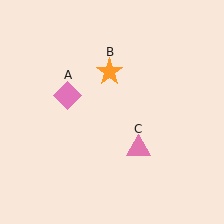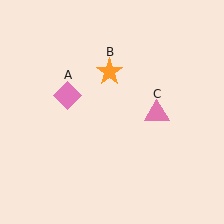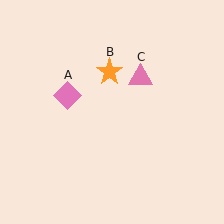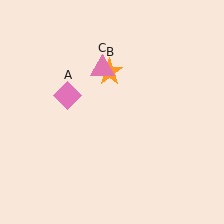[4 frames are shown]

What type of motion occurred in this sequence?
The pink triangle (object C) rotated counterclockwise around the center of the scene.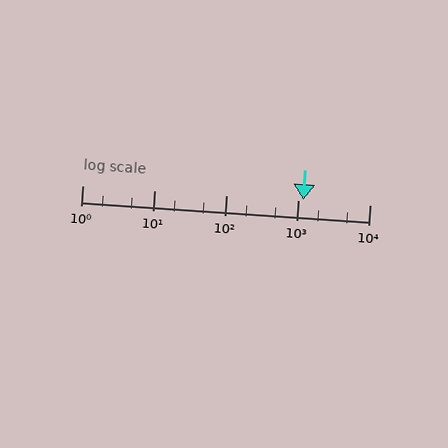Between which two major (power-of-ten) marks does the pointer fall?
The pointer is between 1000 and 10000.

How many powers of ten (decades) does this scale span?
The scale spans 4 decades, from 1 to 10000.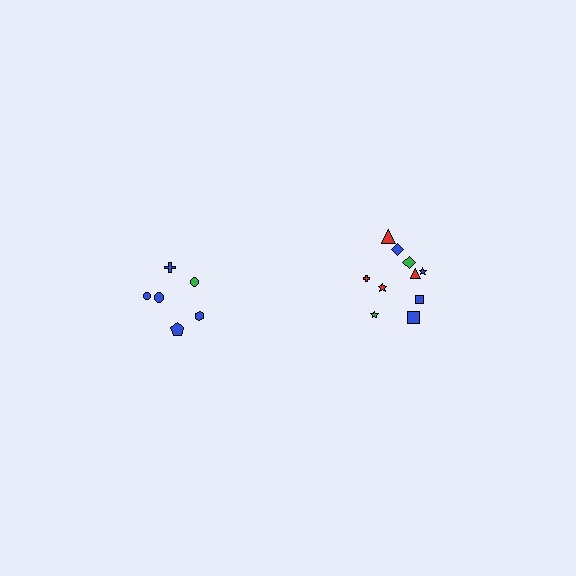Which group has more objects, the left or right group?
The right group.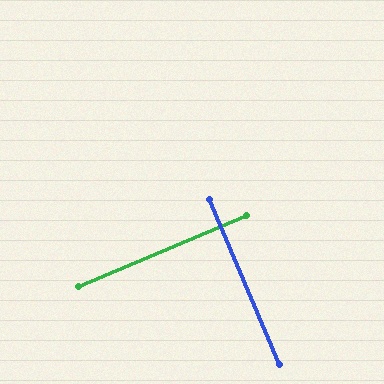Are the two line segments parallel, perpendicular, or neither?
Perpendicular — they meet at approximately 90°.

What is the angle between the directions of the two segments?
Approximately 90 degrees.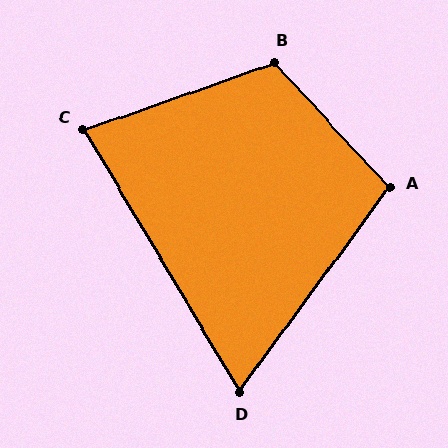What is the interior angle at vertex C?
Approximately 79 degrees (acute).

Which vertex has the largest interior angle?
B, at approximately 113 degrees.